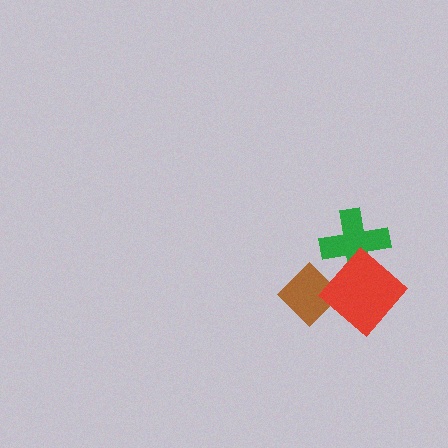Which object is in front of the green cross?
The red diamond is in front of the green cross.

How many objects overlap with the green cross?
1 object overlaps with the green cross.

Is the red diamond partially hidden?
No, no other shape covers it.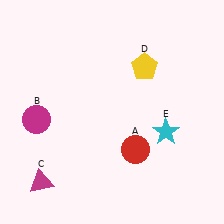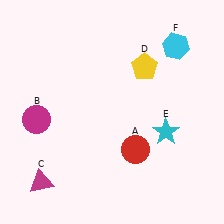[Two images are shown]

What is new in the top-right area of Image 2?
A cyan hexagon (F) was added in the top-right area of Image 2.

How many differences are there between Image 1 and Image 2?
There is 1 difference between the two images.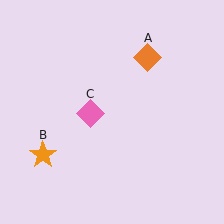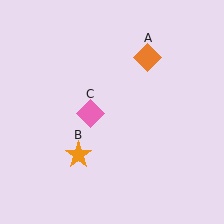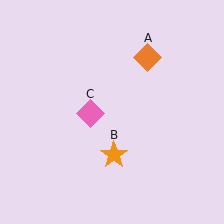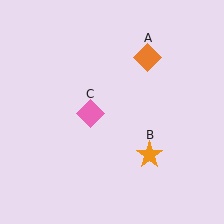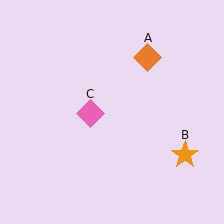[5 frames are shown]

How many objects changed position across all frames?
1 object changed position: orange star (object B).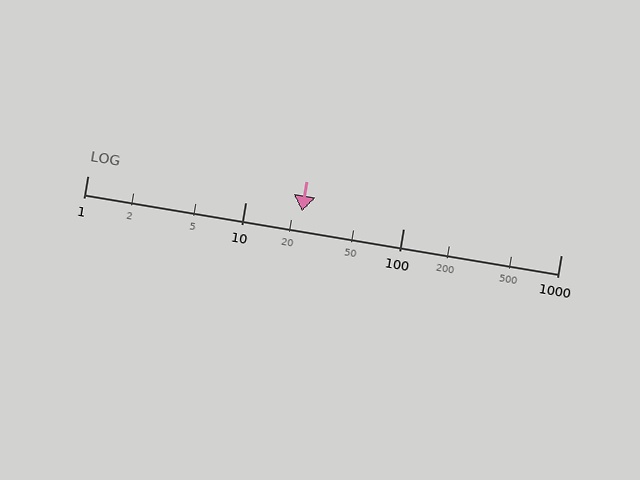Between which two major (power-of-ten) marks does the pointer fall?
The pointer is between 10 and 100.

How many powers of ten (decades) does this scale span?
The scale spans 3 decades, from 1 to 1000.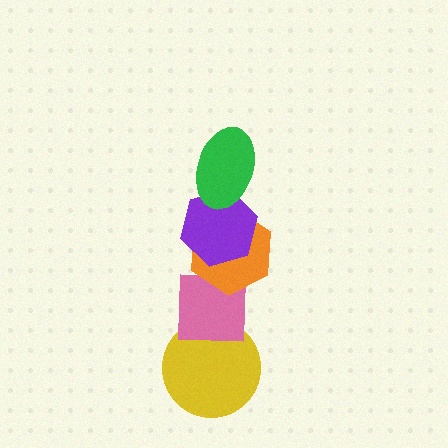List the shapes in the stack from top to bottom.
From top to bottom: the green ellipse, the purple hexagon, the orange hexagon, the pink square, the yellow circle.